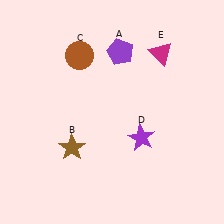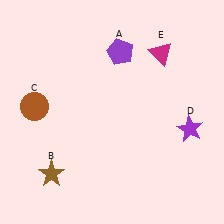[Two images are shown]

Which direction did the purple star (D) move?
The purple star (D) moved right.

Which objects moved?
The objects that moved are: the brown star (B), the brown circle (C), the purple star (D).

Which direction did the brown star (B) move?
The brown star (B) moved down.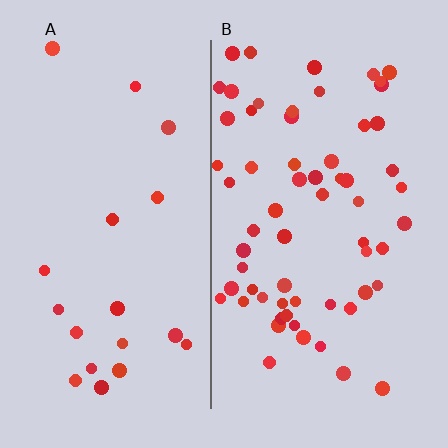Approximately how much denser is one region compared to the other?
Approximately 3.3× — region B over region A.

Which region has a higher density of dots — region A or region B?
B (the right).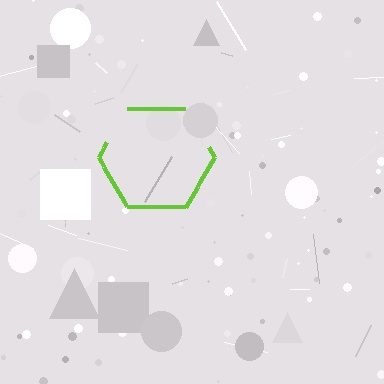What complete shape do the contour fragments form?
The contour fragments form a hexagon.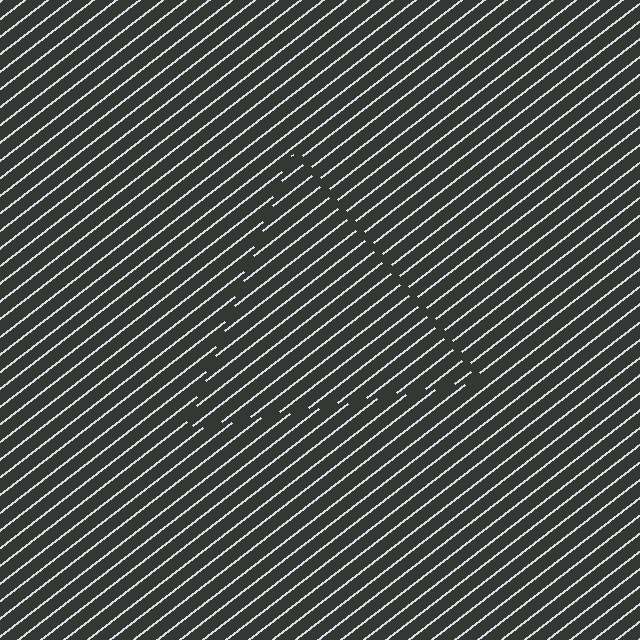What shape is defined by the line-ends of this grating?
An illusory triangle. The interior of the shape contains the same grating, shifted by half a period — the contour is defined by the phase discontinuity where line-ends from the inner and outer gratings abut.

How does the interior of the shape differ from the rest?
The interior of the shape contains the same grating, shifted by half a period — the contour is defined by the phase discontinuity where line-ends from the inner and outer gratings abut.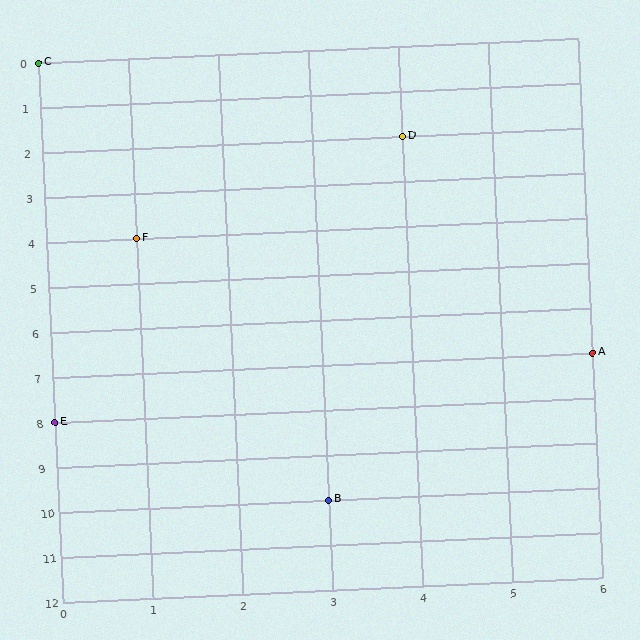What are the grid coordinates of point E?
Point E is at grid coordinates (0, 8).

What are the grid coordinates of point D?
Point D is at grid coordinates (4, 2).